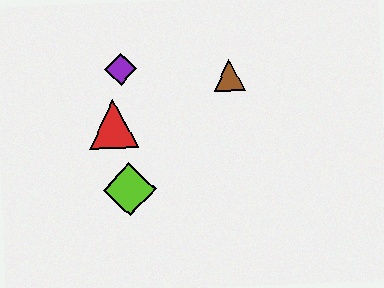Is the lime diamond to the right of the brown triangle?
No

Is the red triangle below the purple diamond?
Yes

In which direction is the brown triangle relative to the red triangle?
The brown triangle is to the right of the red triangle.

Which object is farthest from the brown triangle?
The lime diamond is farthest from the brown triangle.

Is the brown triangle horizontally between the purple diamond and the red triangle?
No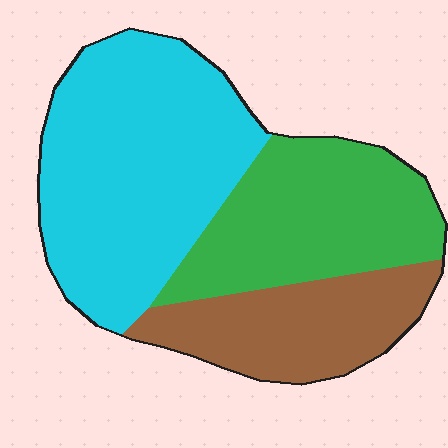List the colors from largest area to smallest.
From largest to smallest: cyan, green, brown.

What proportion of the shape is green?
Green takes up about one third (1/3) of the shape.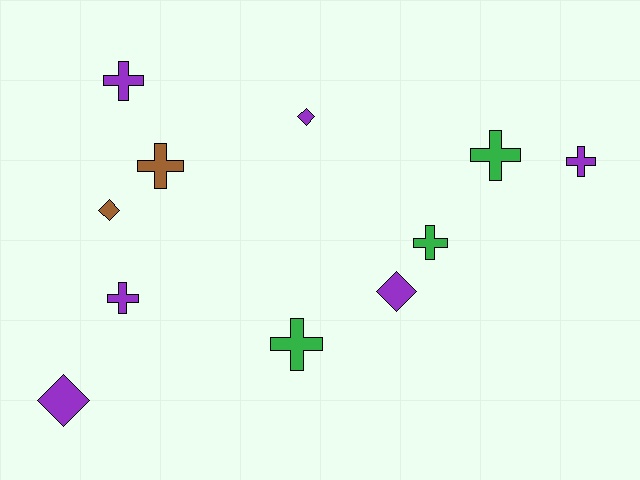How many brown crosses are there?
There is 1 brown cross.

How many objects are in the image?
There are 11 objects.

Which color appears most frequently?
Purple, with 6 objects.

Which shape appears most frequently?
Cross, with 7 objects.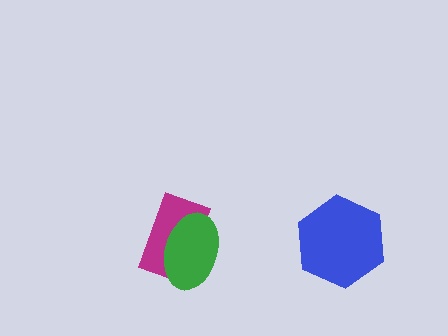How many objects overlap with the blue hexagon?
0 objects overlap with the blue hexagon.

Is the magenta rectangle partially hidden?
Yes, it is partially covered by another shape.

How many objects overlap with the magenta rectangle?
1 object overlaps with the magenta rectangle.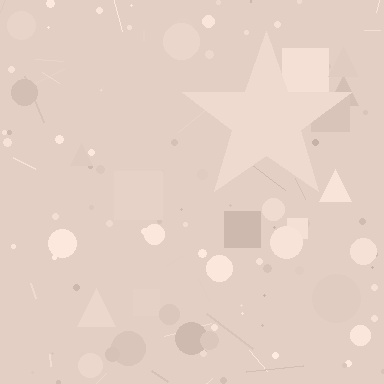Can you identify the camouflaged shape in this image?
The camouflaged shape is a star.